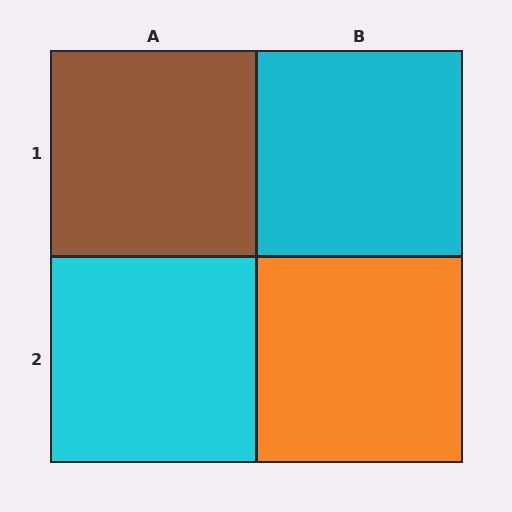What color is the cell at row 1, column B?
Cyan.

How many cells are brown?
1 cell is brown.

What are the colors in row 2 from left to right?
Cyan, orange.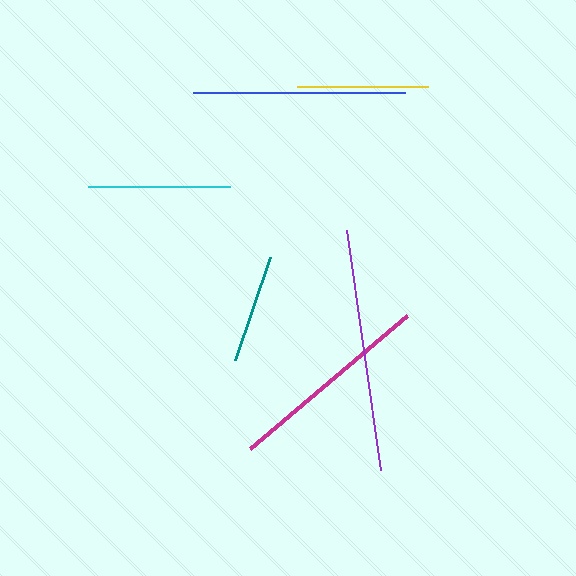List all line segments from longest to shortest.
From longest to shortest: purple, blue, magenta, cyan, yellow, teal.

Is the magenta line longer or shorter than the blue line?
The blue line is longer than the magenta line.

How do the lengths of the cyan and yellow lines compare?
The cyan and yellow lines are approximately the same length.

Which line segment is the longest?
The purple line is the longest at approximately 243 pixels.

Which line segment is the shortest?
The teal line is the shortest at approximately 108 pixels.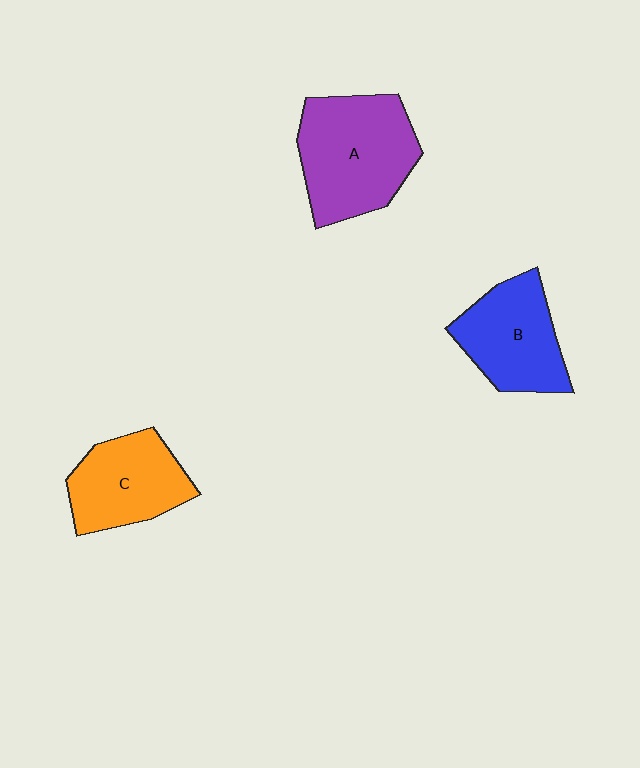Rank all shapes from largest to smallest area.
From largest to smallest: A (purple), B (blue), C (orange).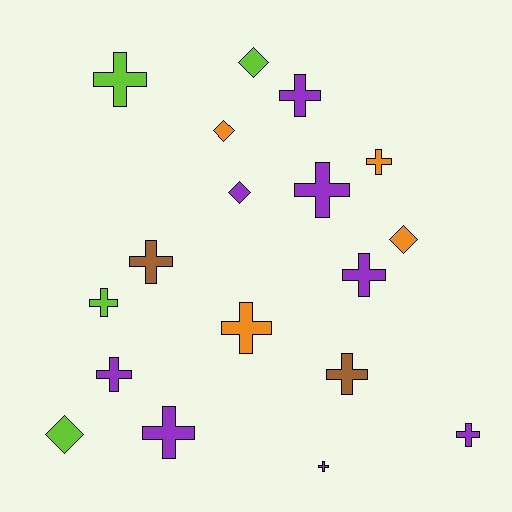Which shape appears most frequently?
Cross, with 13 objects.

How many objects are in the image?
There are 18 objects.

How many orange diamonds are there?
There are 2 orange diamonds.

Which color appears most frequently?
Purple, with 8 objects.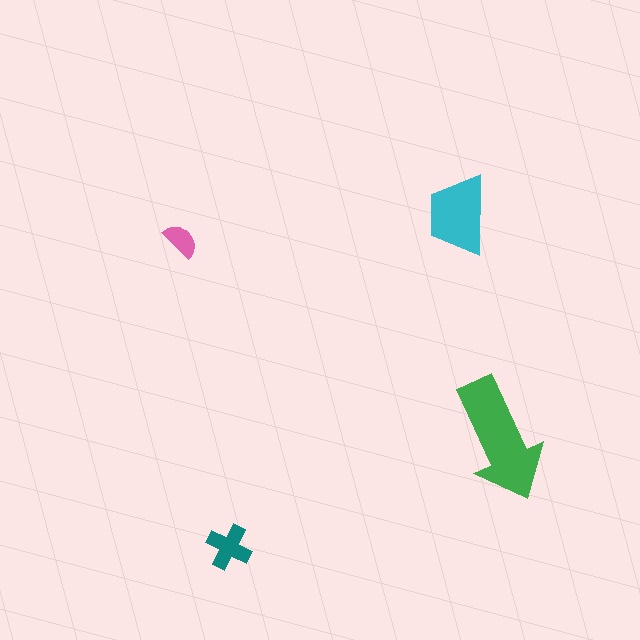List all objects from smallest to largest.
The pink semicircle, the teal cross, the cyan trapezoid, the green arrow.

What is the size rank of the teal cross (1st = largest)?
3rd.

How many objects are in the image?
There are 4 objects in the image.